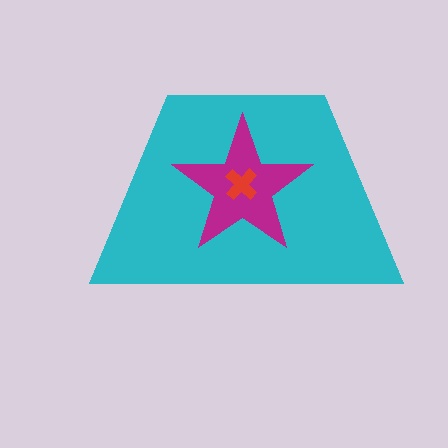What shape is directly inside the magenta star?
The red cross.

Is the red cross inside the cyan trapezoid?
Yes.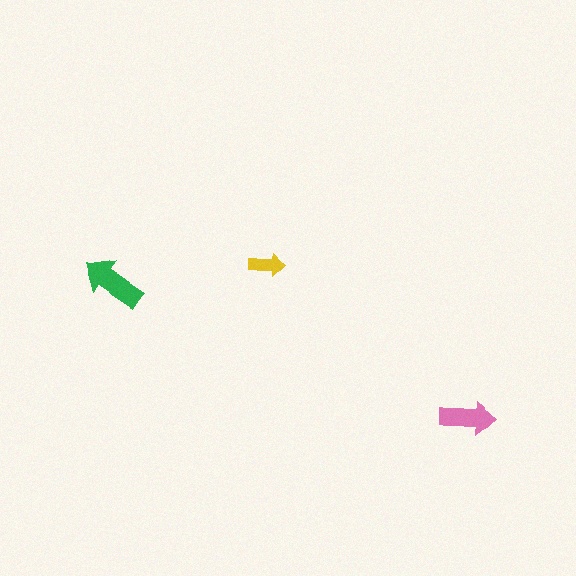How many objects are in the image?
There are 3 objects in the image.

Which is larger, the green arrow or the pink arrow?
The green one.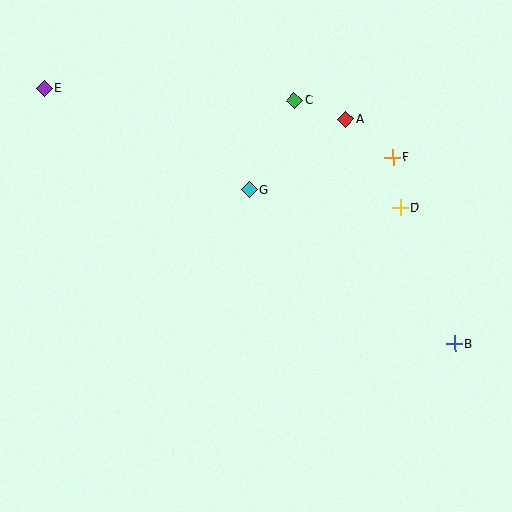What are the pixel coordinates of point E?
Point E is at (44, 89).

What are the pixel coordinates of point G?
Point G is at (249, 190).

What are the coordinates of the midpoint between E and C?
The midpoint between E and C is at (169, 95).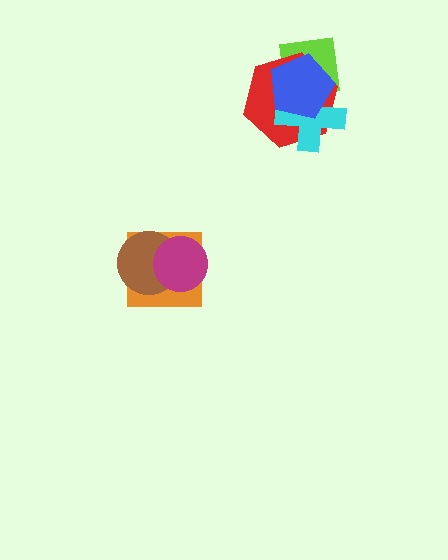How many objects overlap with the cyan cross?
3 objects overlap with the cyan cross.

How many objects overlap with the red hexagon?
3 objects overlap with the red hexagon.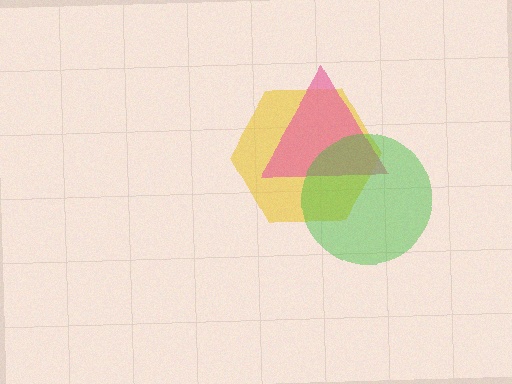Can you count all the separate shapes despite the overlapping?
Yes, there are 3 separate shapes.